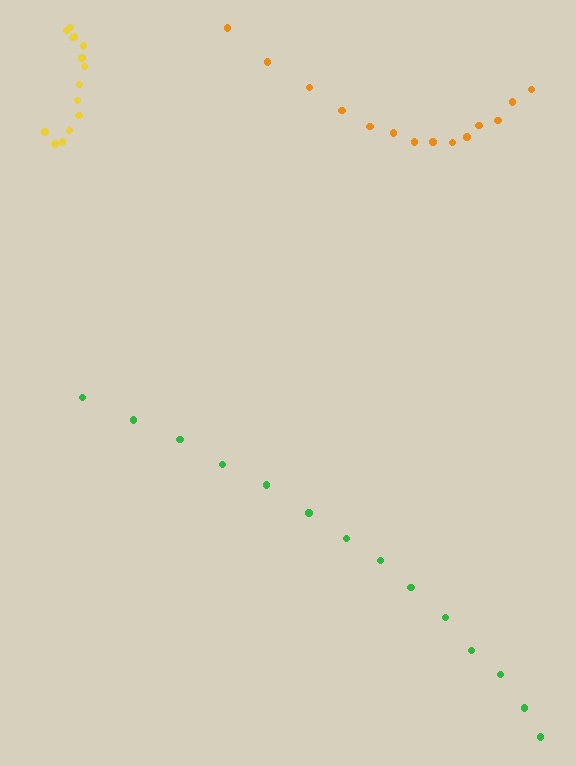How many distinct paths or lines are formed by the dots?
There are 3 distinct paths.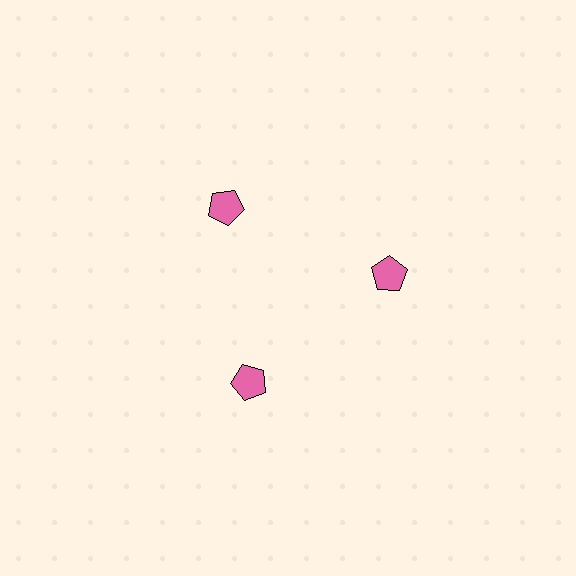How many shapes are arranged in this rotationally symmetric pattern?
There are 3 shapes, arranged in 3 groups of 1.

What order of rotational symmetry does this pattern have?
This pattern has 3-fold rotational symmetry.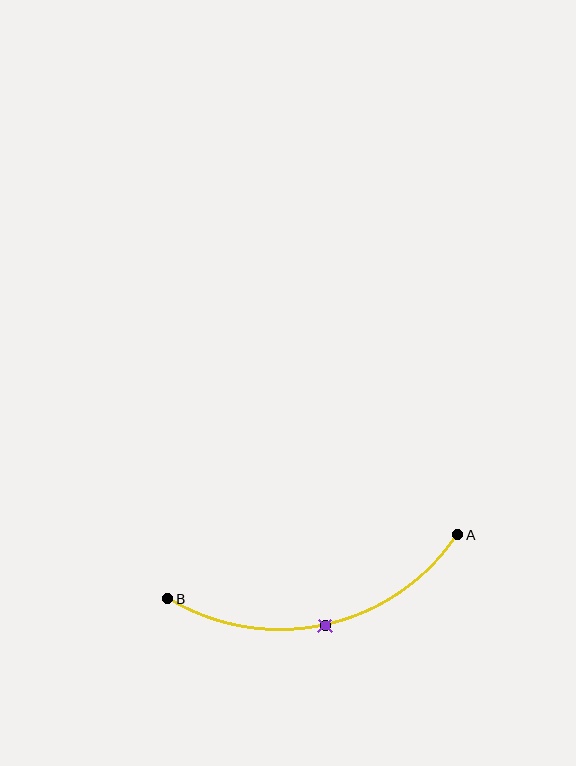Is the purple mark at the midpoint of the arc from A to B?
Yes. The purple mark lies on the arc at equal arc-length from both A and B — it is the arc midpoint.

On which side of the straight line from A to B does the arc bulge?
The arc bulges below the straight line connecting A and B.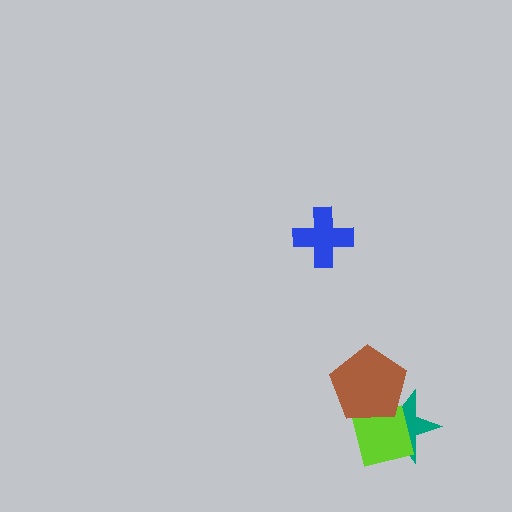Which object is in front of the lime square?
The brown pentagon is in front of the lime square.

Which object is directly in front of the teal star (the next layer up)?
The lime square is directly in front of the teal star.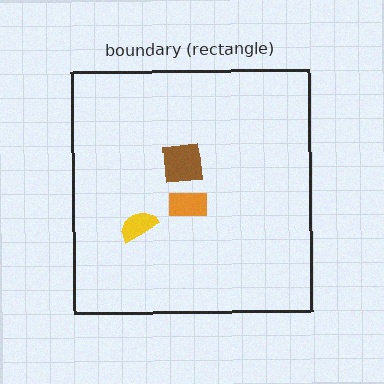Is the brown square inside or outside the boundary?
Inside.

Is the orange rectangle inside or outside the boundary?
Inside.